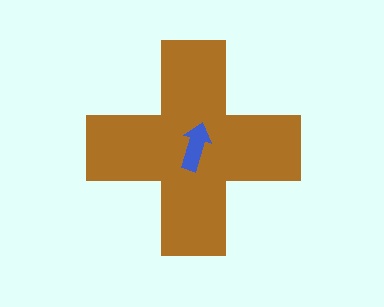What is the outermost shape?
The brown cross.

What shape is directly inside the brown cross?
The blue arrow.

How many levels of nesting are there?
2.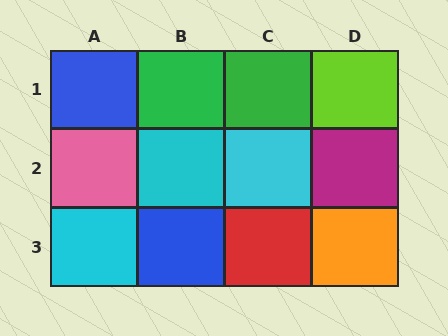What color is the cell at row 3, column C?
Red.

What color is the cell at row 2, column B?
Cyan.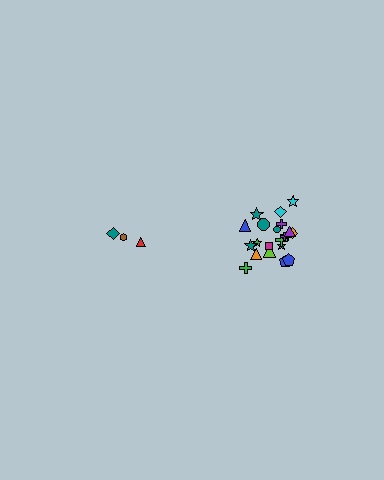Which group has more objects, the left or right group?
The right group.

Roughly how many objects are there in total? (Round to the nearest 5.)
Roughly 25 objects in total.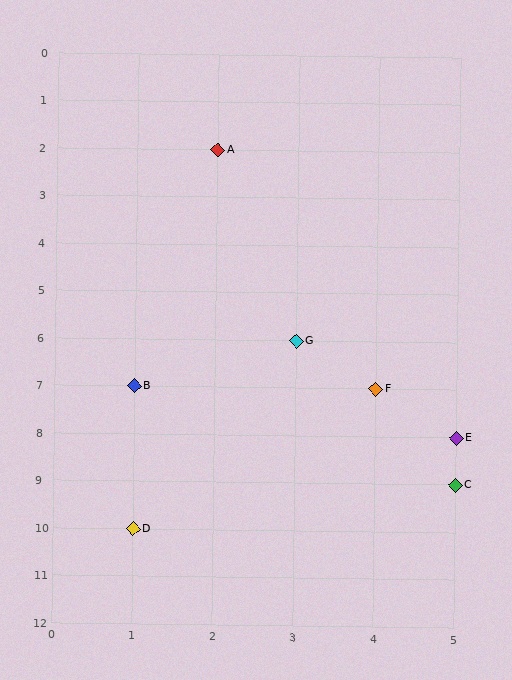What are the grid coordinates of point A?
Point A is at grid coordinates (2, 2).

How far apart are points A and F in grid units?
Points A and F are 2 columns and 5 rows apart (about 5.4 grid units diagonally).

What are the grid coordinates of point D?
Point D is at grid coordinates (1, 10).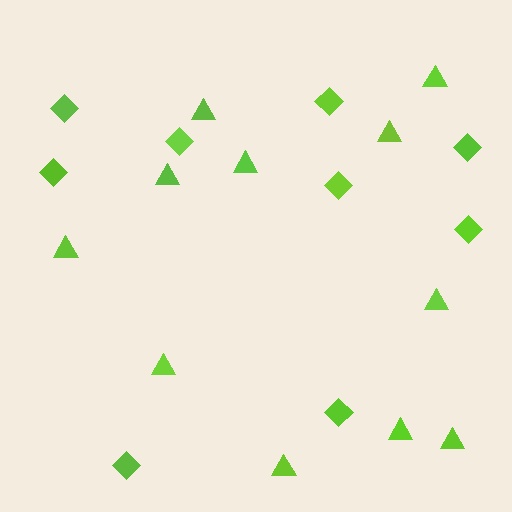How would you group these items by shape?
There are 2 groups: one group of triangles (11) and one group of diamonds (9).